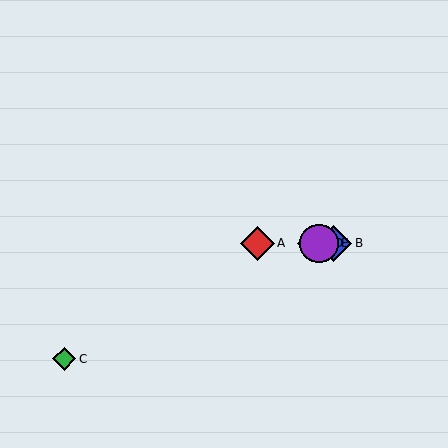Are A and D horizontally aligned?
Yes, both are at y≈243.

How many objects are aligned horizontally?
4 objects (A, B, D, E) are aligned horizontally.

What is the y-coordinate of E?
Object E is at y≈243.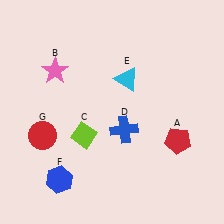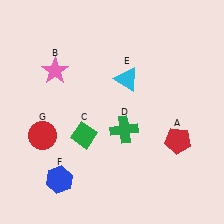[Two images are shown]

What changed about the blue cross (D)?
In Image 1, D is blue. In Image 2, it changed to green.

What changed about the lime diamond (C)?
In Image 1, C is lime. In Image 2, it changed to green.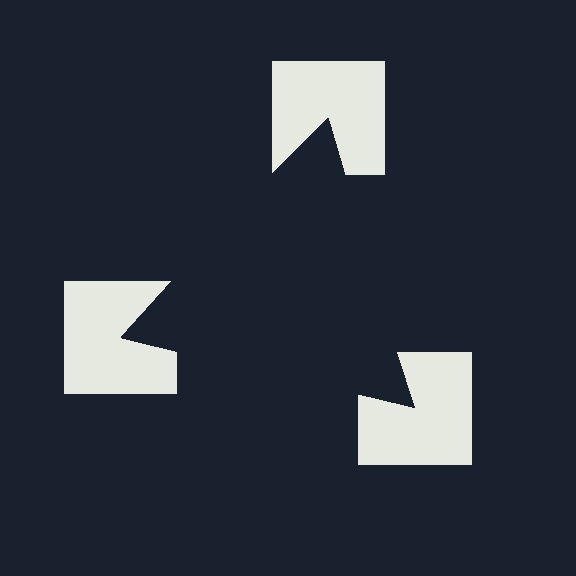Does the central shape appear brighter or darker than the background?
It typically appears slightly darker than the background, even though no actual brightness change is drawn.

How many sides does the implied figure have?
3 sides.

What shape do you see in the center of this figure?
An illusory triangle — its edges are inferred from the aligned wedge cuts in the notched squares, not physically drawn.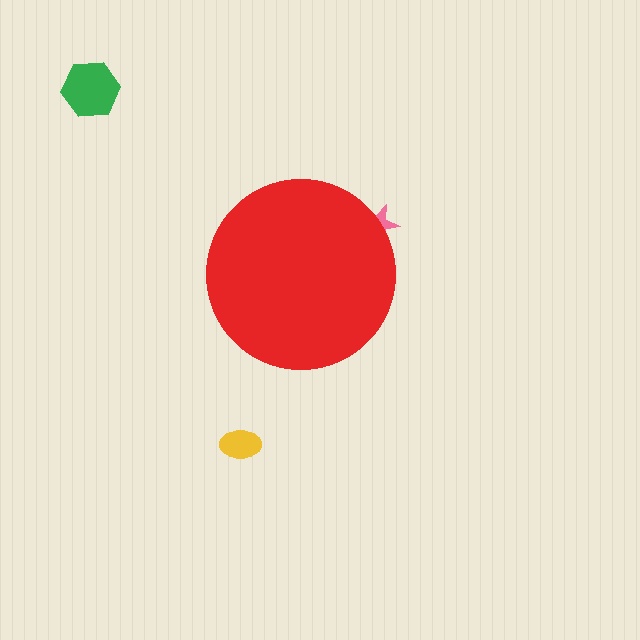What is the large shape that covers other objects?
A red circle.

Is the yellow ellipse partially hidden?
No, the yellow ellipse is fully visible.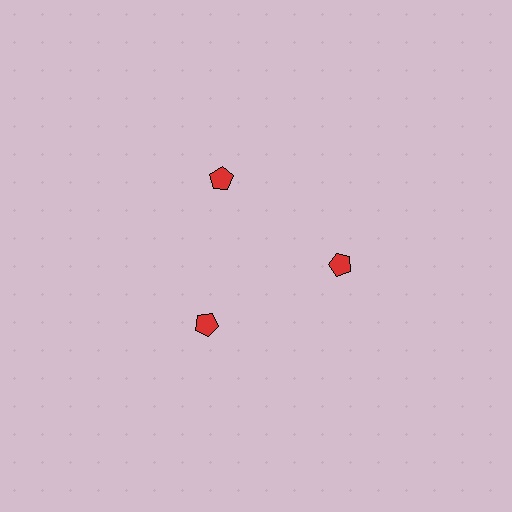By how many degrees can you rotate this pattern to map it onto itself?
The pattern maps onto itself every 120 degrees of rotation.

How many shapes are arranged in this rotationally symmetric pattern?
There are 3 shapes, arranged in 3 groups of 1.